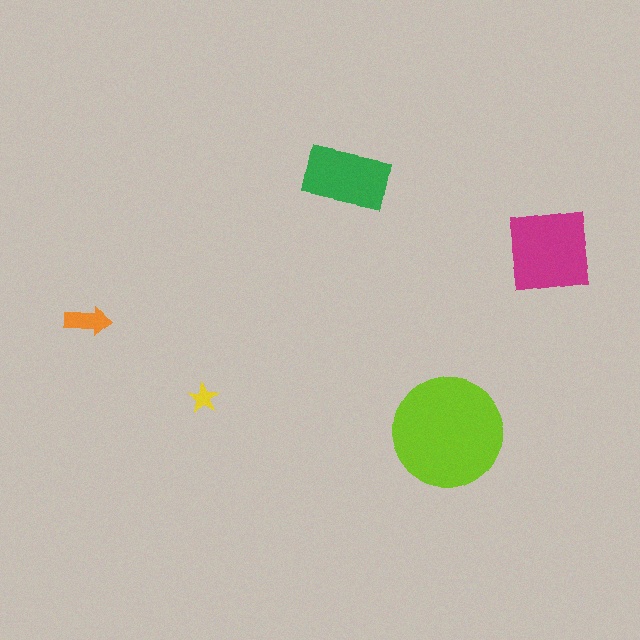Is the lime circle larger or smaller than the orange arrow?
Larger.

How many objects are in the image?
There are 5 objects in the image.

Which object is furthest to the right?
The magenta square is rightmost.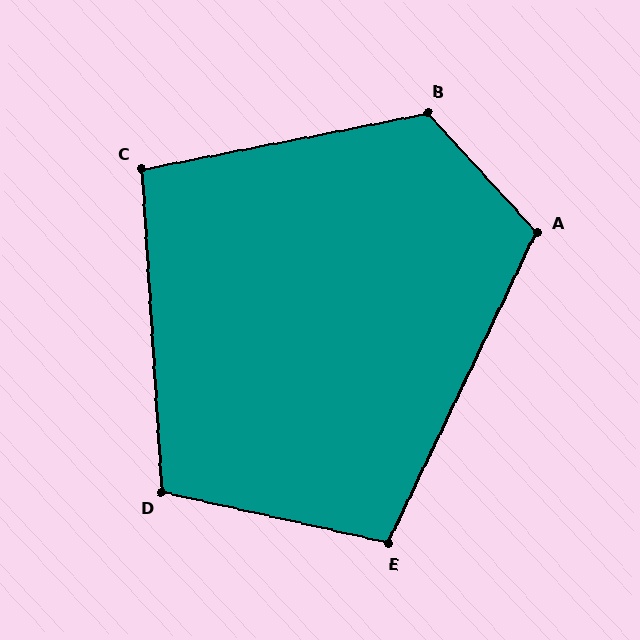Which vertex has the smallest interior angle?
C, at approximately 97 degrees.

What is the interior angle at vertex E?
Approximately 103 degrees (obtuse).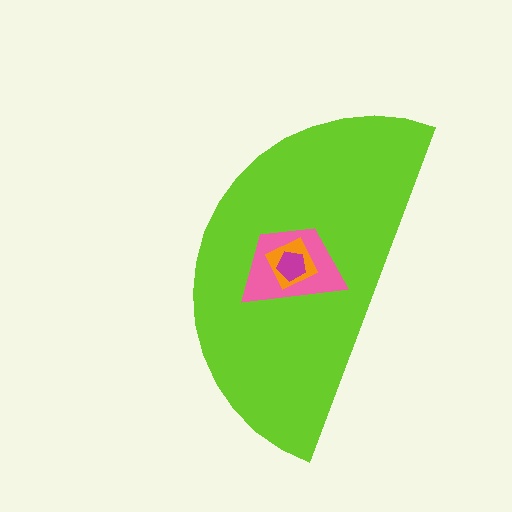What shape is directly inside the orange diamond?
The magenta pentagon.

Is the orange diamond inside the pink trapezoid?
Yes.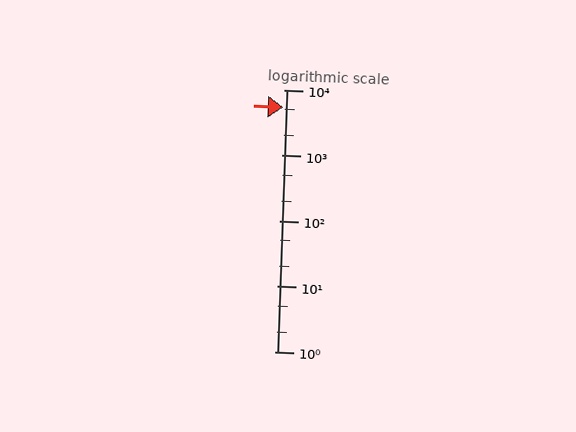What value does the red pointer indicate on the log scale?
The pointer indicates approximately 5500.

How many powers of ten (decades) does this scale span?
The scale spans 4 decades, from 1 to 10000.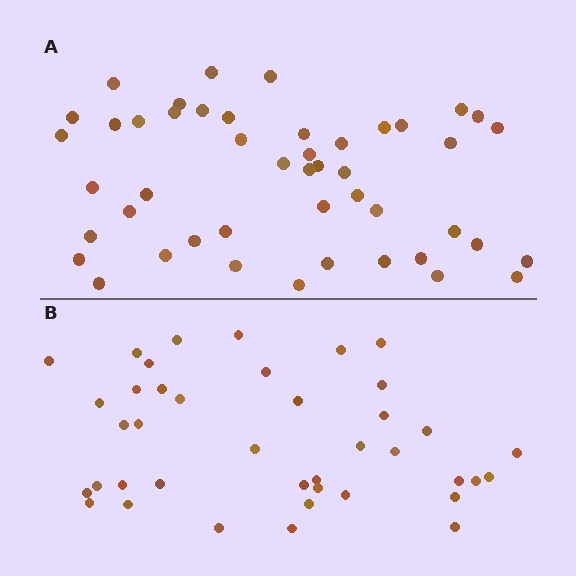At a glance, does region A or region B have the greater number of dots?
Region A (the top region) has more dots.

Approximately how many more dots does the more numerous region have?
Region A has roughly 8 or so more dots than region B.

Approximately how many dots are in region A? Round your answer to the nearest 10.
About 50 dots. (The exact count is 47, which rounds to 50.)